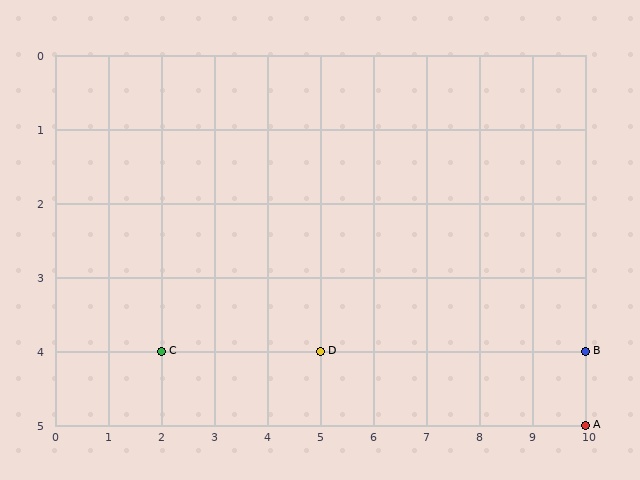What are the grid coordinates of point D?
Point D is at grid coordinates (5, 4).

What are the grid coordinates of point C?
Point C is at grid coordinates (2, 4).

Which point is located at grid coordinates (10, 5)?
Point A is at (10, 5).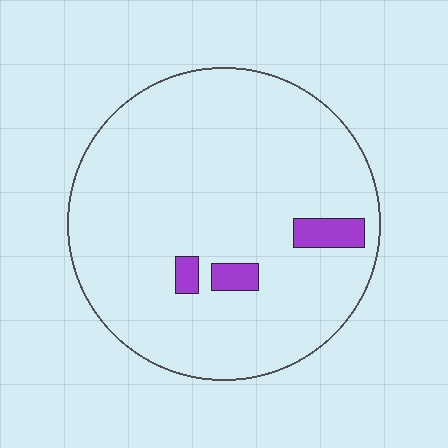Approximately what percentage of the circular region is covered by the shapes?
Approximately 5%.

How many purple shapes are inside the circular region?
3.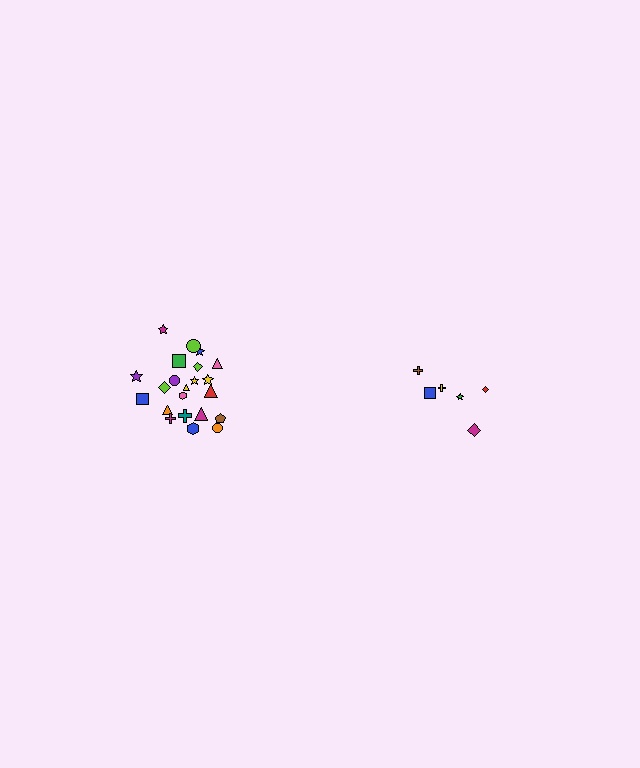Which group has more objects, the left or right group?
The left group.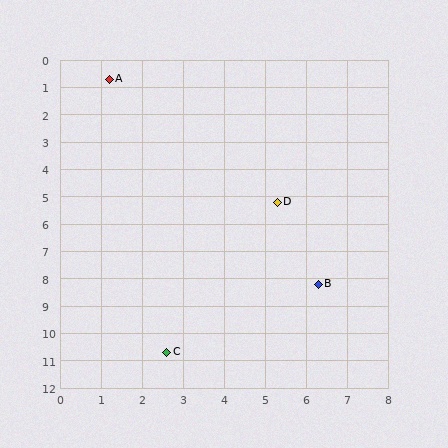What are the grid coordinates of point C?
Point C is at approximately (2.6, 10.7).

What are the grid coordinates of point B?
Point B is at approximately (6.3, 8.2).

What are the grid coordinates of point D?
Point D is at approximately (5.3, 5.2).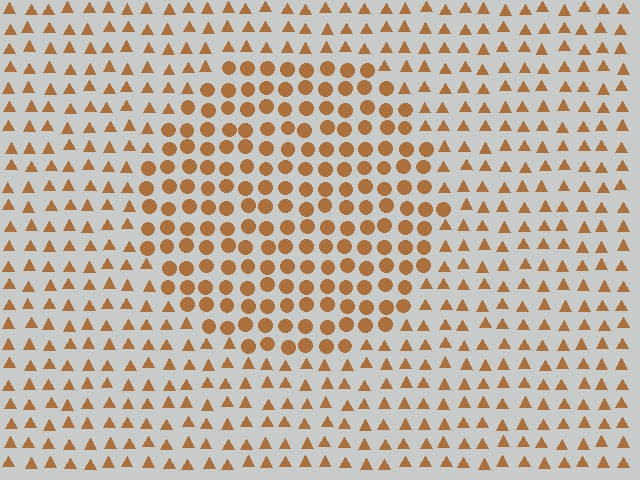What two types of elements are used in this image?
The image uses circles inside the circle region and triangles outside it.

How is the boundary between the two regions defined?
The boundary is defined by a change in element shape: circles inside vs. triangles outside. All elements share the same color and spacing.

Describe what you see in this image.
The image is filled with small brown elements arranged in a uniform grid. A circle-shaped region contains circles, while the surrounding area contains triangles. The boundary is defined purely by the change in element shape.